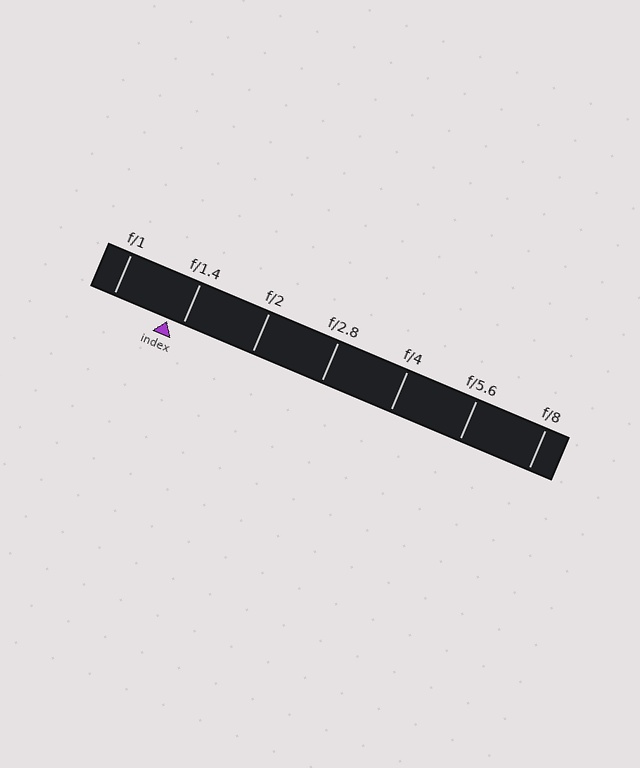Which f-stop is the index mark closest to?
The index mark is closest to f/1.4.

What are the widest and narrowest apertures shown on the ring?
The widest aperture shown is f/1 and the narrowest is f/8.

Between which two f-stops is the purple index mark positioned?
The index mark is between f/1 and f/1.4.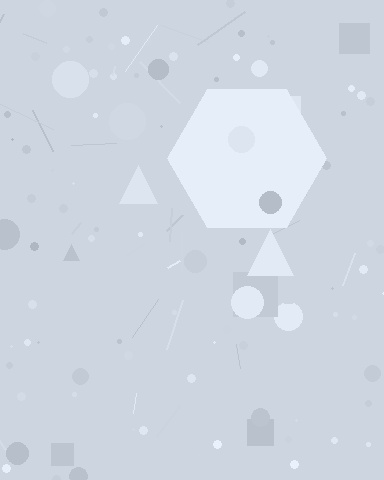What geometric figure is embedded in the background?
A hexagon is embedded in the background.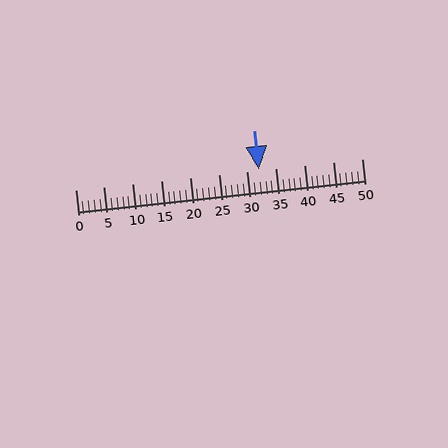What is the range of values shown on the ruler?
The ruler shows values from 0 to 50.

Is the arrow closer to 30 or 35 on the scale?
The arrow is closer to 30.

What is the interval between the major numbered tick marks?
The major tick marks are spaced 5 units apart.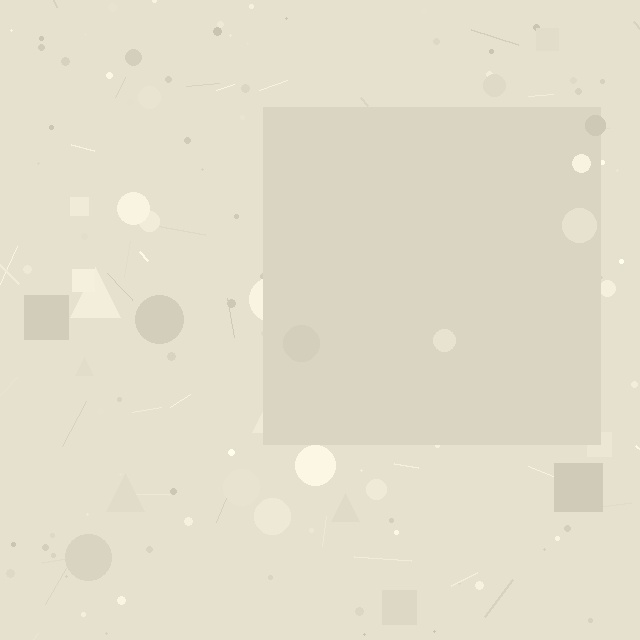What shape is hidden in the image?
A square is hidden in the image.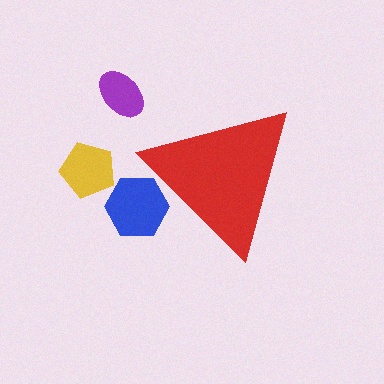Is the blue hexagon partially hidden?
Yes, the blue hexagon is partially hidden behind the red triangle.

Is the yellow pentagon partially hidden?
No, the yellow pentagon is fully visible.